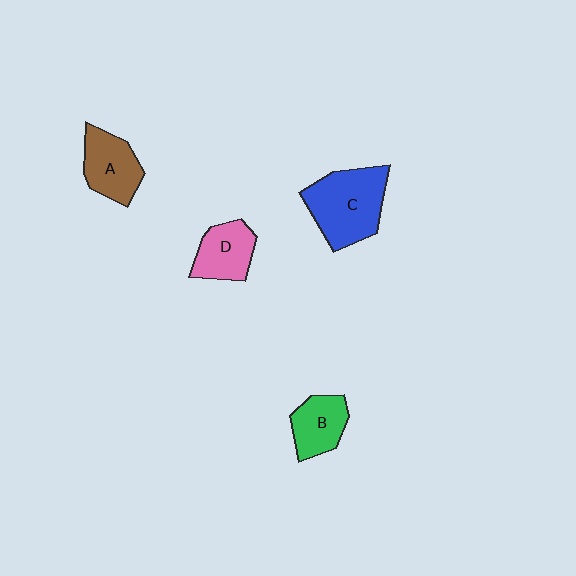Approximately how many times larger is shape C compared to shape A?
Approximately 1.5 times.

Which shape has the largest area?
Shape C (blue).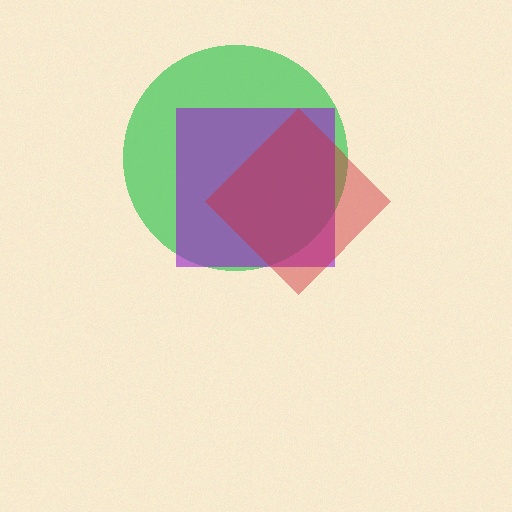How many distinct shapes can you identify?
There are 3 distinct shapes: a green circle, a purple square, a red diamond.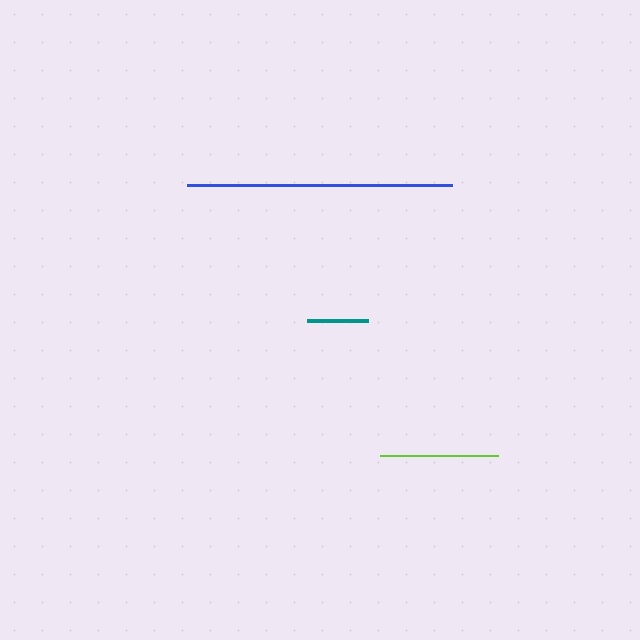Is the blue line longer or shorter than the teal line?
The blue line is longer than the teal line.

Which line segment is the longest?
The blue line is the longest at approximately 265 pixels.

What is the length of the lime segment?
The lime segment is approximately 118 pixels long.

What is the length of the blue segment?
The blue segment is approximately 265 pixels long.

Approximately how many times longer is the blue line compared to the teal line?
The blue line is approximately 4.3 times the length of the teal line.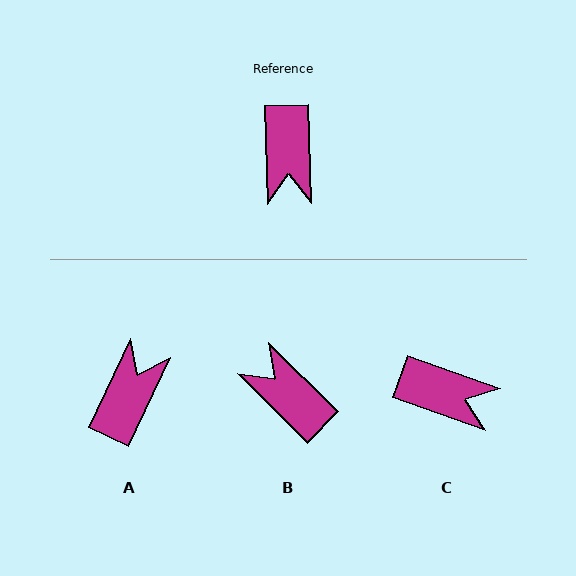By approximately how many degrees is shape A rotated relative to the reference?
Approximately 153 degrees counter-clockwise.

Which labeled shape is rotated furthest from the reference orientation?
A, about 153 degrees away.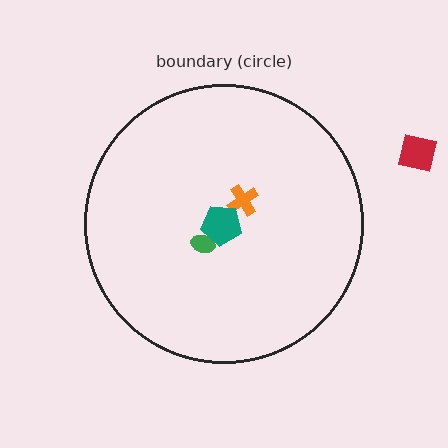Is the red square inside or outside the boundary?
Outside.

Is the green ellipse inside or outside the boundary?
Inside.